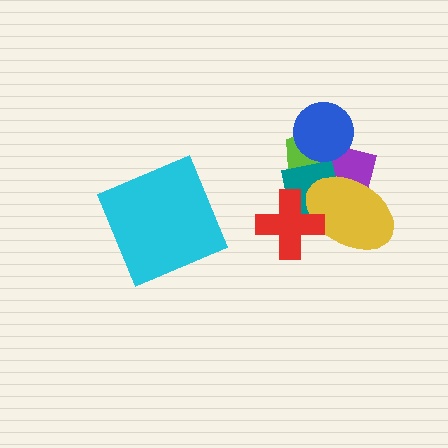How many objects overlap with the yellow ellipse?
4 objects overlap with the yellow ellipse.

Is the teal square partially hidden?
Yes, it is partially covered by another shape.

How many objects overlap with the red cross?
2 objects overlap with the red cross.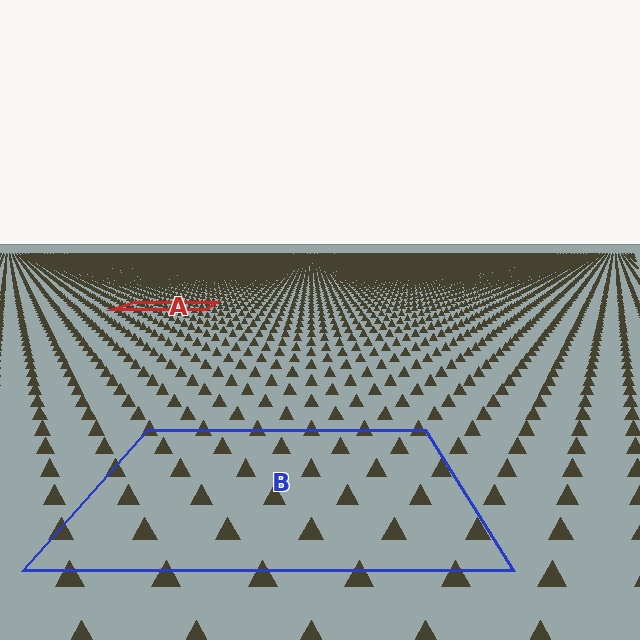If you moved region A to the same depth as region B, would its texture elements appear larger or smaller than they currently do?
They would appear larger. At a closer depth, the same texture elements are projected at a bigger on-screen size.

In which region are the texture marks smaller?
The texture marks are smaller in region A, because it is farther away.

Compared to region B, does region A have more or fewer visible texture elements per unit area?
Region A has more texture elements per unit area — they are packed more densely because it is farther away.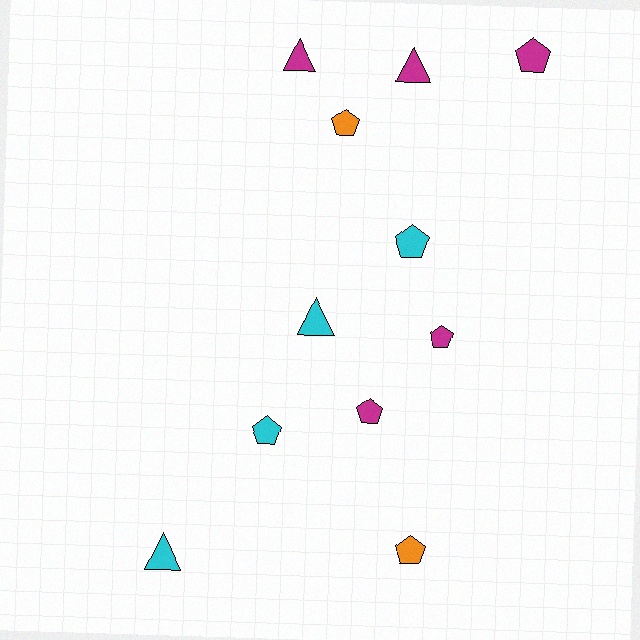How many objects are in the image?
There are 11 objects.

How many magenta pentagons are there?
There are 3 magenta pentagons.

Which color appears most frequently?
Magenta, with 5 objects.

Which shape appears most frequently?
Pentagon, with 7 objects.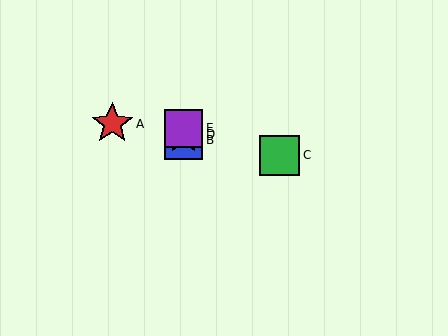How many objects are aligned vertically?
3 objects (B, D, E) are aligned vertically.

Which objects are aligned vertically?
Objects B, D, E are aligned vertically.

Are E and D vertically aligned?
Yes, both are at x≈184.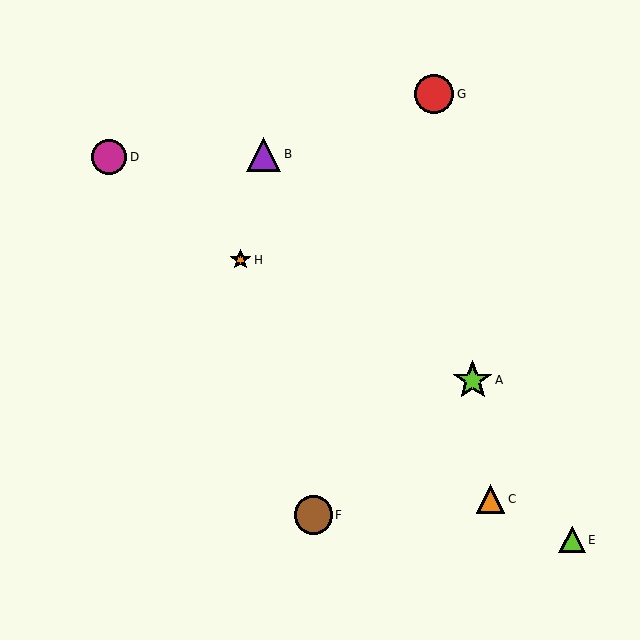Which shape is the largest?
The red circle (labeled G) is the largest.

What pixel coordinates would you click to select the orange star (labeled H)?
Click at (240, 260) to select the orange star H.